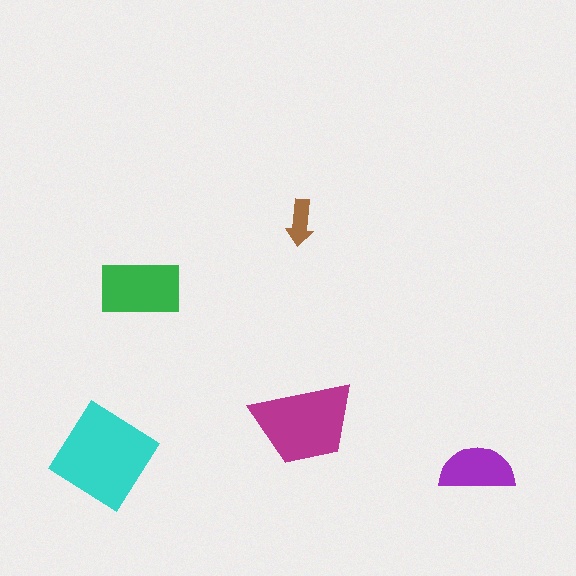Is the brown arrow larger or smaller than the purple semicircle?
Smaller.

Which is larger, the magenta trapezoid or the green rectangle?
The magenta trapezoid.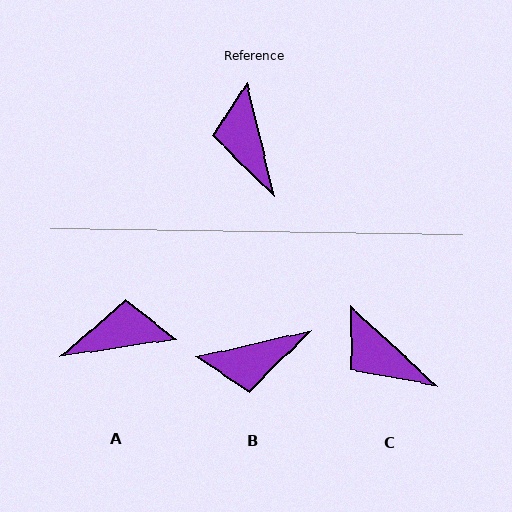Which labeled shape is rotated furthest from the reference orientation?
A, about 95 degrees away.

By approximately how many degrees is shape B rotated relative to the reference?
Approximately 89 degrees counter-clockwise.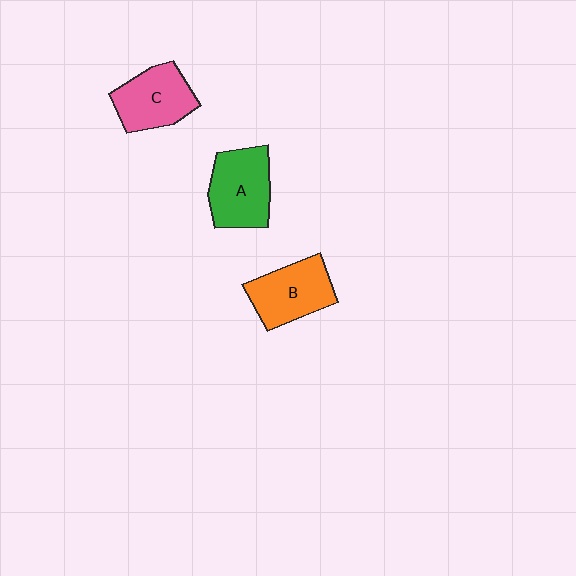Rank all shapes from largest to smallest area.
From largest to smallest: A (green), B (orange), C (pink).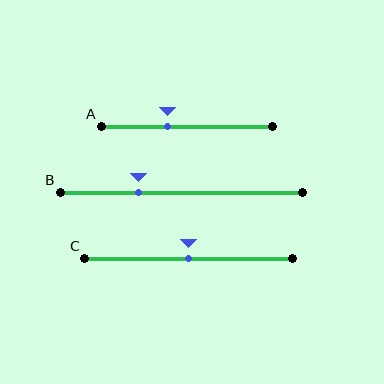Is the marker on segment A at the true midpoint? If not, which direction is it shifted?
No, the marker on segment A is shifted to the left by about 11% of the segment length.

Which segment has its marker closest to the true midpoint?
Segment C has its marker closest to the true midpoint.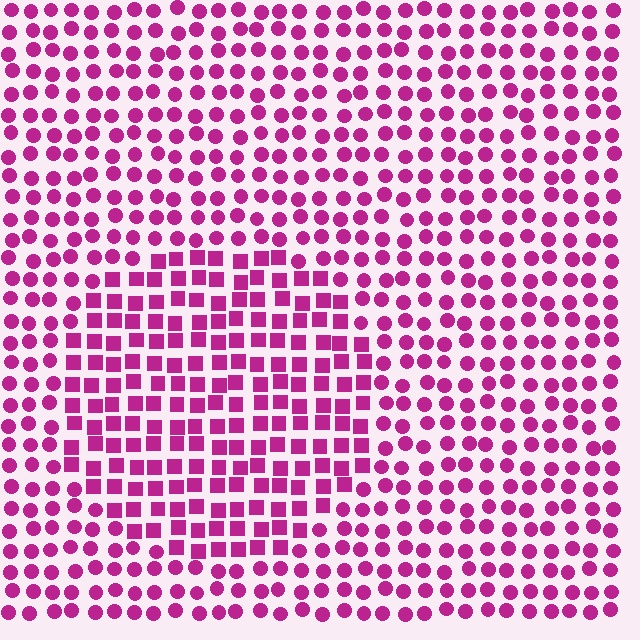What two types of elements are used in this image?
The image uses squares inside the circle region and circles outside it.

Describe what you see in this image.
The image is filled with small magenta elements arranged in a uniform grid. A circle-shaped region contains squares, while the surrounding area contains circles. The boundary is defined purely by the change in element shape.